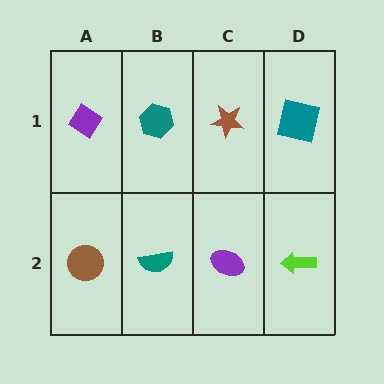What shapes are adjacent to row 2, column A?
A purple diamond (row 1, column A), a teal semicircle (row 2, column B).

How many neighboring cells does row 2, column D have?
2.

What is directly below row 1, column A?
A brown circle.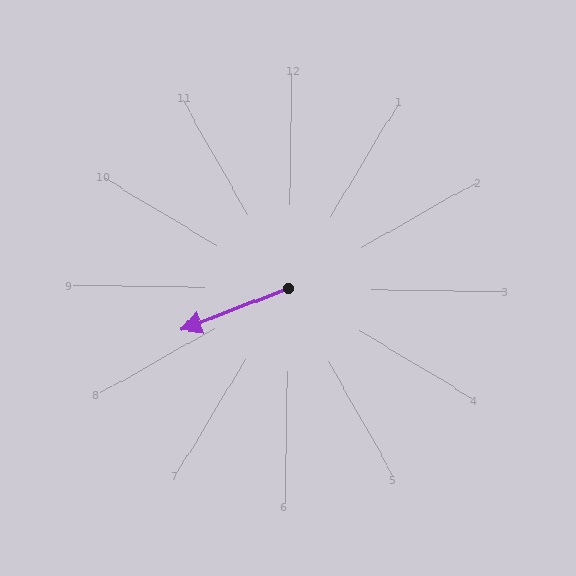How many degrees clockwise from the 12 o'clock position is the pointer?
Approximately 248 degrees.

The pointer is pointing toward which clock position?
Roughly 8 o'clock.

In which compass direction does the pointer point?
West.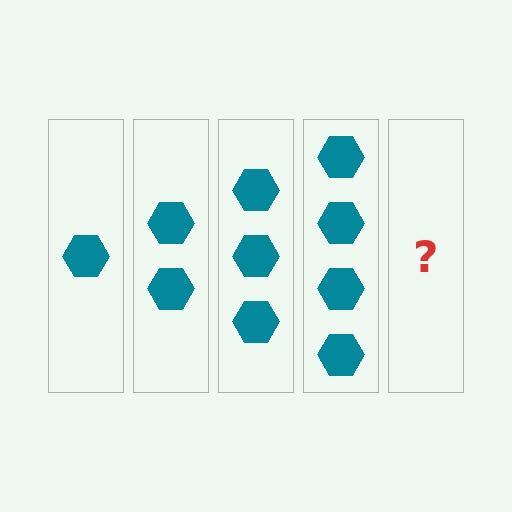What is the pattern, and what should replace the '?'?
The pattern is that each step adds one more hexagon. The '?' should be 5 hexagons.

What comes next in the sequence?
The next element should be 5 hexagons.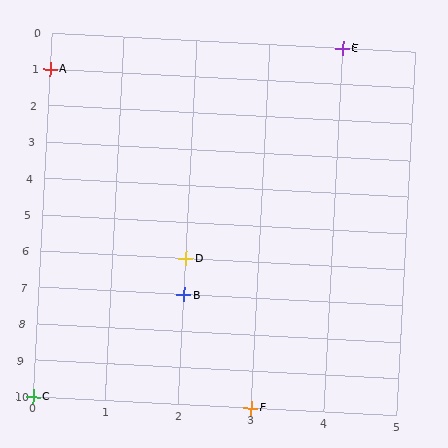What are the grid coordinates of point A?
Point A is at grid coordinates (0, 1).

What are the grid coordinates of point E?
Point E is at grid coordinates (4, 0).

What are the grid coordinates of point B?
Point B is at grid coordinates (2, 7).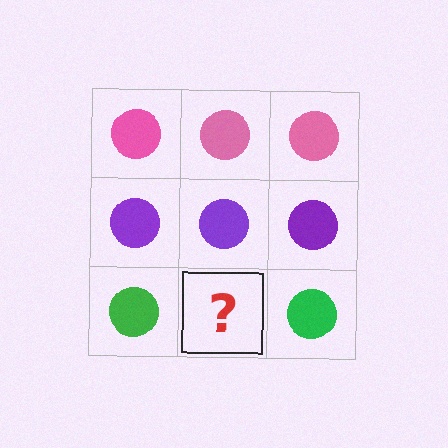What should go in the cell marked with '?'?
The missing cell should contain a green circle.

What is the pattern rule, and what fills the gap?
The rule is that each row has a consistent color. The gap should be filled with a green circle.